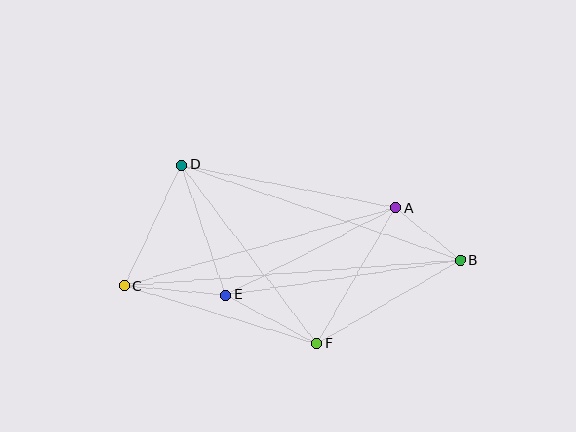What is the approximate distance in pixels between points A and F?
The distance between A and F is approximately 157 pixels.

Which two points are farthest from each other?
Points B and C are farthest from each other.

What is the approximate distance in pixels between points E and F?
The distance between E and F is approximately 103 pixels.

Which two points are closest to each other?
Points A and B are closest to each other.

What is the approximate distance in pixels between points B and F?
The distance between B and F is approximately 166 pixels.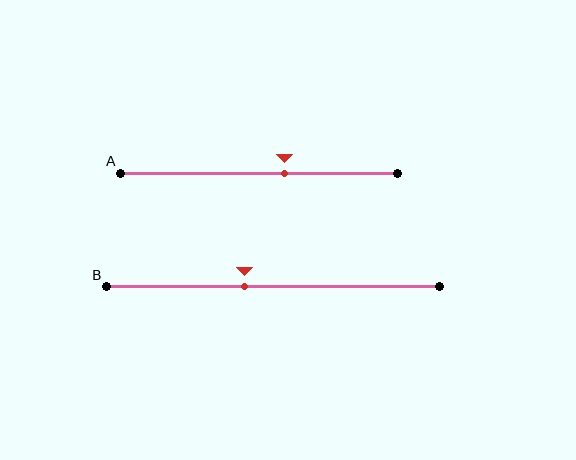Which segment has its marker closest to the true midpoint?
Segment B has its marker closest to the true midpoint.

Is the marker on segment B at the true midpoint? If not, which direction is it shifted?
No, the marker on segment B is shifted to the left by about 9% of the segment length.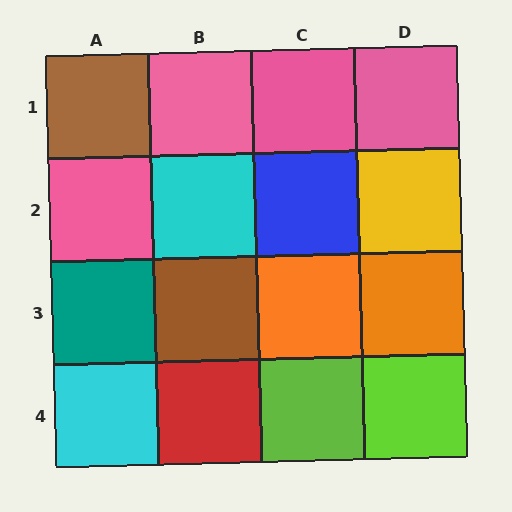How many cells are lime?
2 cells are lime.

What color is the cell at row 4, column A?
Cyan.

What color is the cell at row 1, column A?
Brown.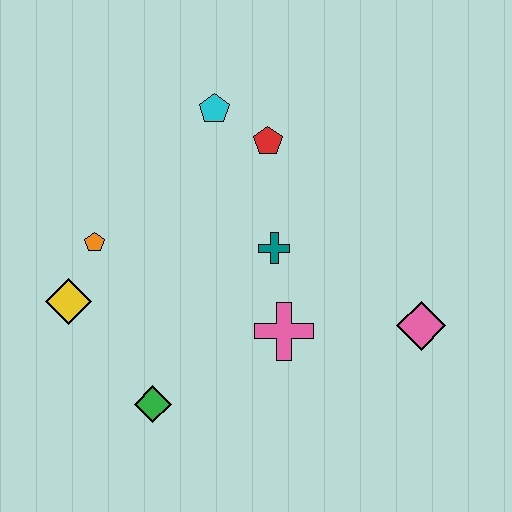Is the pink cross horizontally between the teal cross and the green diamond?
No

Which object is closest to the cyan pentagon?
The red pentagon is closest to the cyan pentagon.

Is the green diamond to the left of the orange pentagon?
No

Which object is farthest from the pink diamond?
The yellow diamond is farthest from the pink diamond.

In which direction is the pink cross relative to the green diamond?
The pink cross is to the right of the green diamond.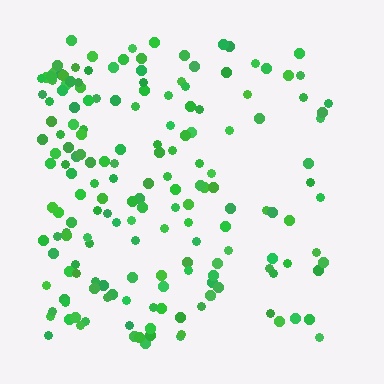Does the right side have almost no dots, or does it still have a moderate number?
Still a moderate number, just noticeably fewer than the left.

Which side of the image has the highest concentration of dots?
The left.